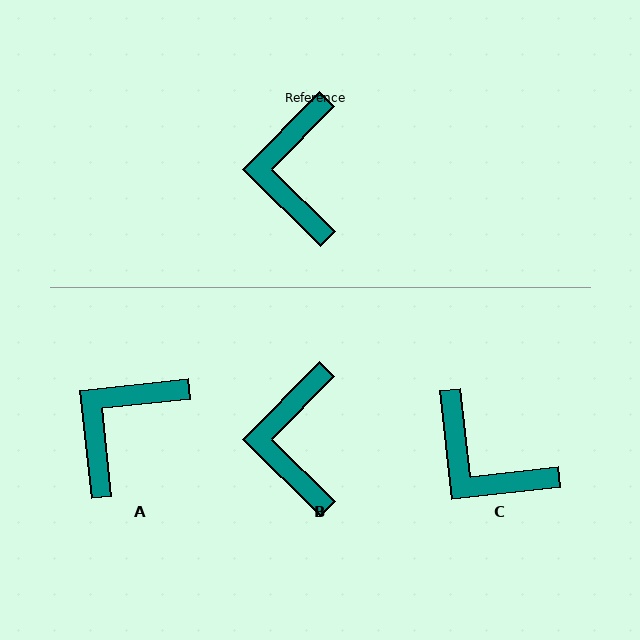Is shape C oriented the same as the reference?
No, it is off by about 51 degrees.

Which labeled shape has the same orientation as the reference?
B.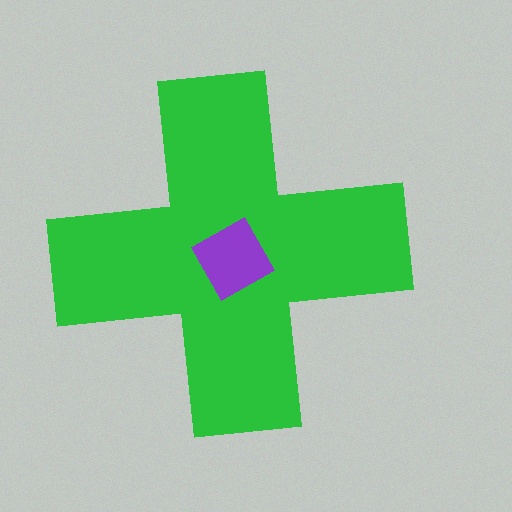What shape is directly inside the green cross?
The purple square.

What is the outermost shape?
The green cross.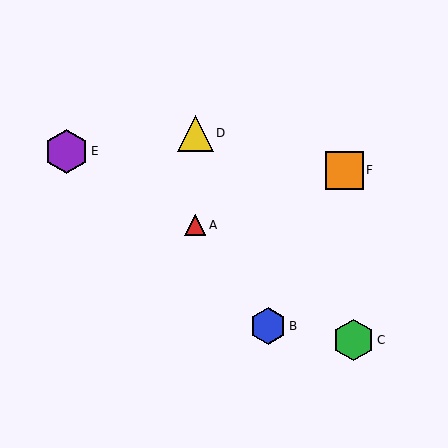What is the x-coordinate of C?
Object C is at x≈354.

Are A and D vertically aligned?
Yes, both are at x≈195.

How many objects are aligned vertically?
2 objects (A, D) are aligned vertically.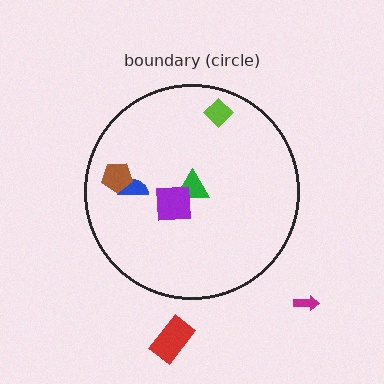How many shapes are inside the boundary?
5 inside, 2 outside.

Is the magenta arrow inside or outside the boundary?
Outside.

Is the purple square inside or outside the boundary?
Inside.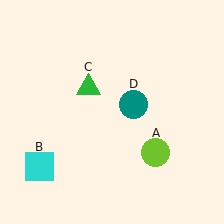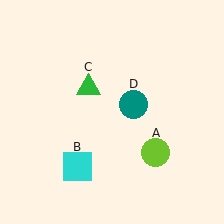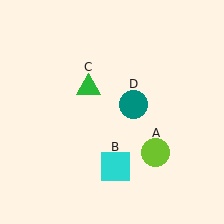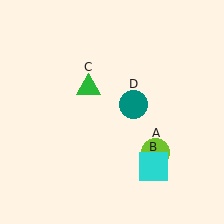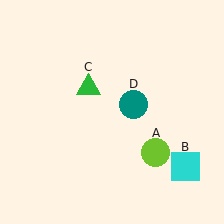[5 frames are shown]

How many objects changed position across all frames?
1 object changed position: cyan square (object B).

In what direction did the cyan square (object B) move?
The cyan square (object B) moved right.